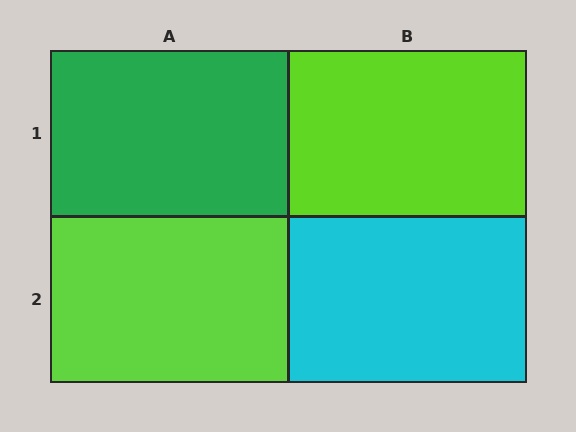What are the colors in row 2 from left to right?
Lime, cyan.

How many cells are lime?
2 cells are lime.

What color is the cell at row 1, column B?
Lime.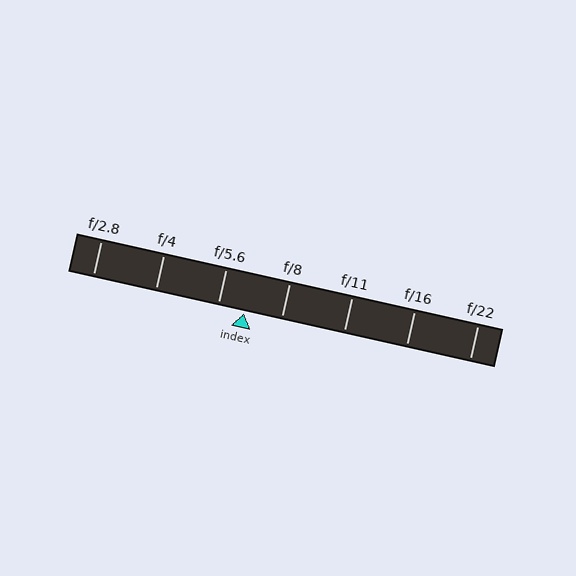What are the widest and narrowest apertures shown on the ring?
The widest aperture shown is f/2.8 and the narrowest is f/22.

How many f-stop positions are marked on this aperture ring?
There are 7 f-stop positions marked.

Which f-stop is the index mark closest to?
The index mark is closest to f/5.6.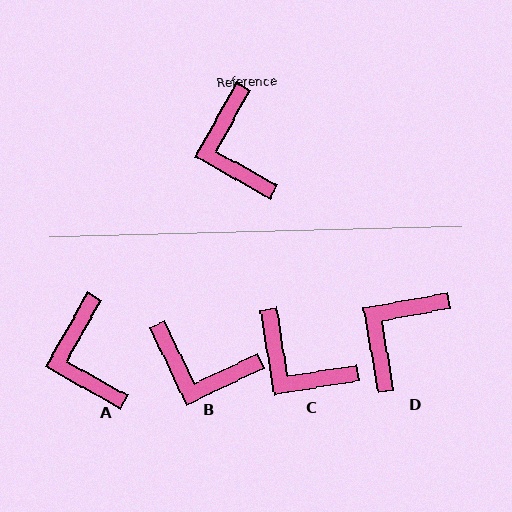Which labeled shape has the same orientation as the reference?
A.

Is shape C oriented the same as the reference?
No, it is off by about 39 degrees.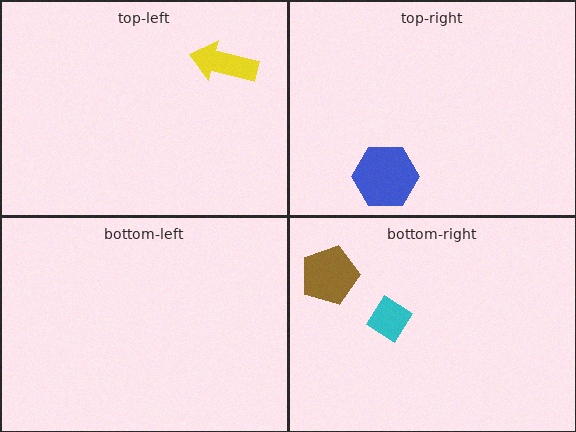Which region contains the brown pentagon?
The bottom-right region.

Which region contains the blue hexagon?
The top-right region.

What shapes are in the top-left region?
The yellow arrow.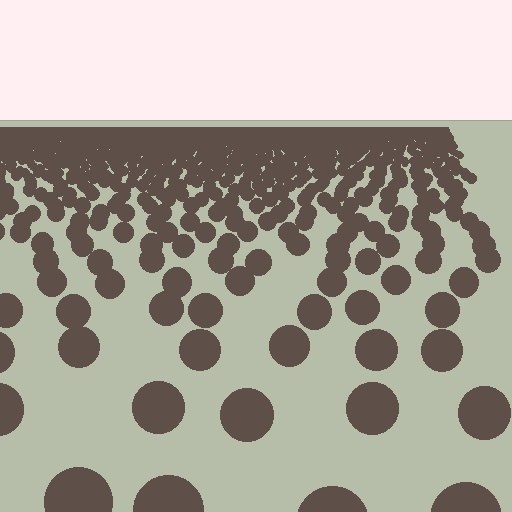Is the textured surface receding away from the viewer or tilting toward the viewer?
The surface is receding away from the viewer. Texture elements get smaller and denser toward the top.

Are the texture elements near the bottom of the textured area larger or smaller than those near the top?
Larger. Near the bottom, elements are closer to the viewer and appear at a bigger on-screen size.